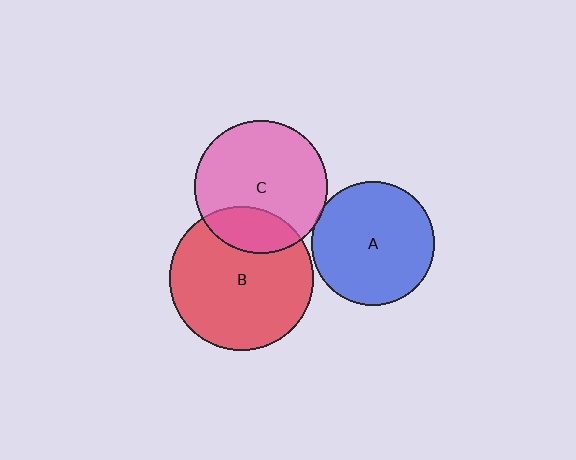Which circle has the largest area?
Circle B (red).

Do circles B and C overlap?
Yes.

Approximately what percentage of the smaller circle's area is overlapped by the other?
Approximately 25%.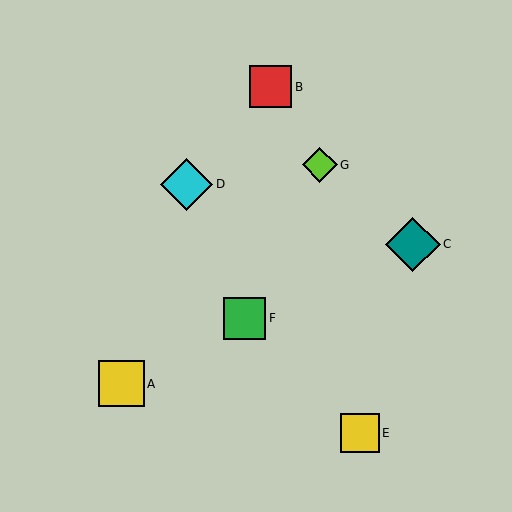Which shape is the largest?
The teal diamond (labeled C) is the largest.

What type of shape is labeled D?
Shape D is a cyan diamond.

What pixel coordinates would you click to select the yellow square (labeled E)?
Click at (360, 433) to select the yellow square E.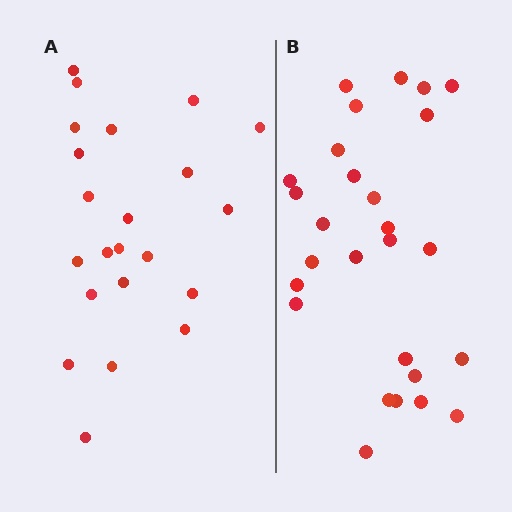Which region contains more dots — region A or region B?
Region B (the right region) has more dots.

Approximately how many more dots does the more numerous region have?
Region B has about 5 more dots than region A.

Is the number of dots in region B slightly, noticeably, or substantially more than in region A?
Region B has only slightly more — the two regions are fairly close. The ratio is roughly 1.2 to 1.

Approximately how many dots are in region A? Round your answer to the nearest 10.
About 20 dots. (The exact count is 22, which rounds to 20.)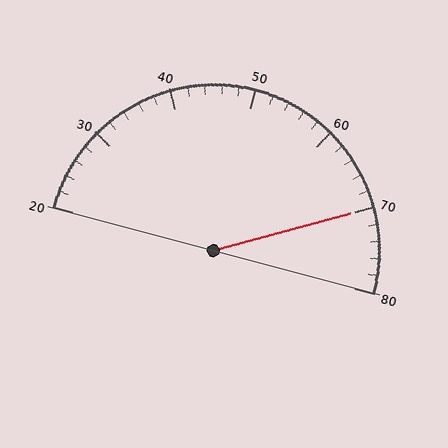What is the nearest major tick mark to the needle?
The nearest major tick mark is 70.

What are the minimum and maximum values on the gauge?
The gauge ranges from 20 to 80.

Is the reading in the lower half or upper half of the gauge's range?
The reading is in the upper half of the range (20 to 80).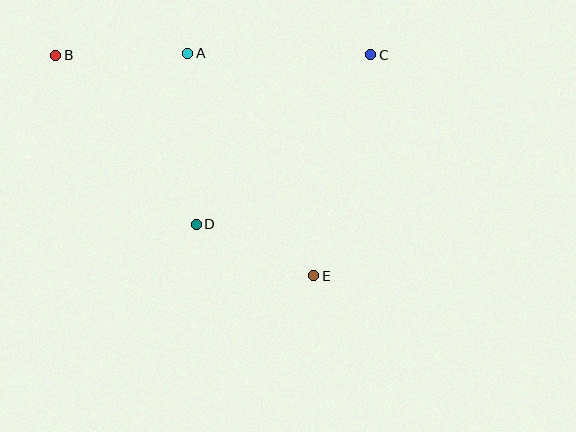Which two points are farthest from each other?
Points B and E are farthest from each other.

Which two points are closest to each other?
Points D and E are closest to each other.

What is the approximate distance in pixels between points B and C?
The distance between B and C is approximately 315 pixels.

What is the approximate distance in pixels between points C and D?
The distance between C and D is approximately 242 pixels.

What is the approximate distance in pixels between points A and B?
The distance between A and B is approximately 132 pixels.